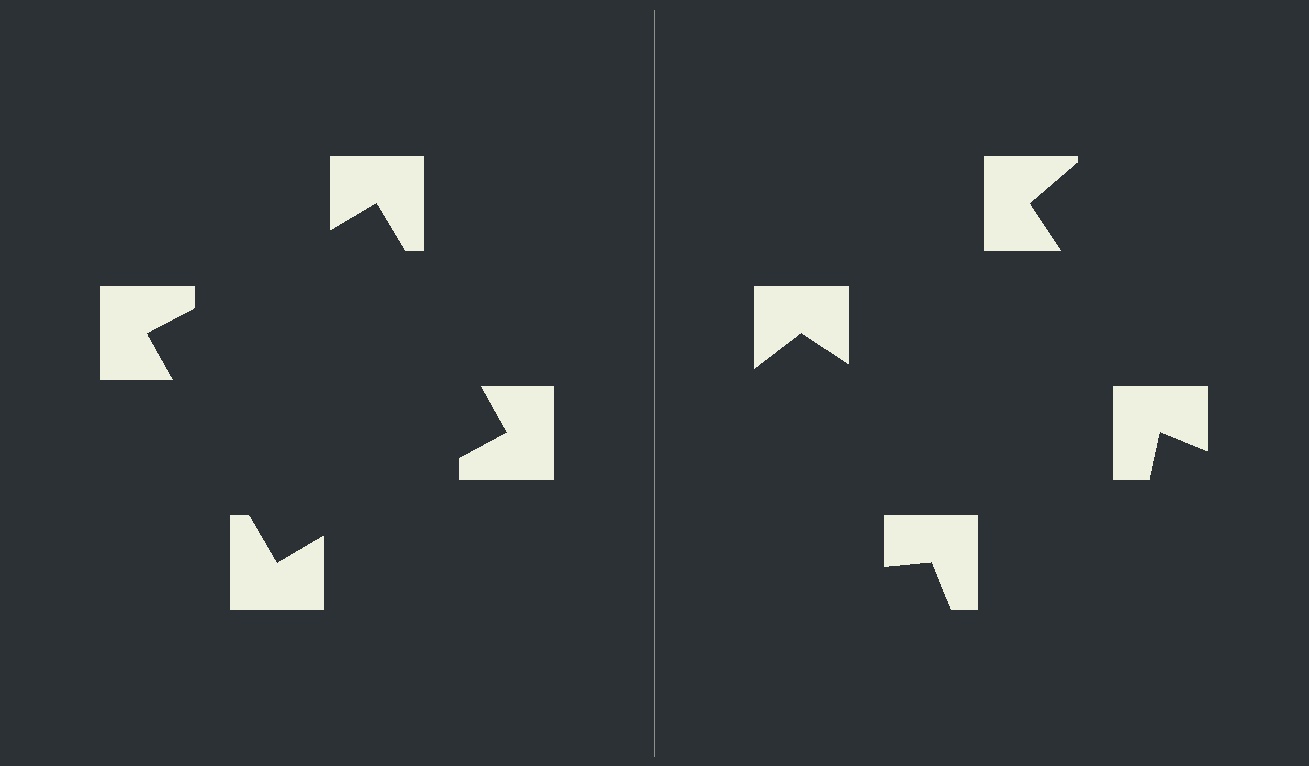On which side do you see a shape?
An illusory square appears on the left side. On the right side the wedge cuts are rotated, so no coherent shape forms.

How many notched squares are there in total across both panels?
8 — 4 on each side.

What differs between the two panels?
The notched squares are positioned identically on both sides; only the wedge orientations differ. On the left they align to a square; on the right they are misaligned.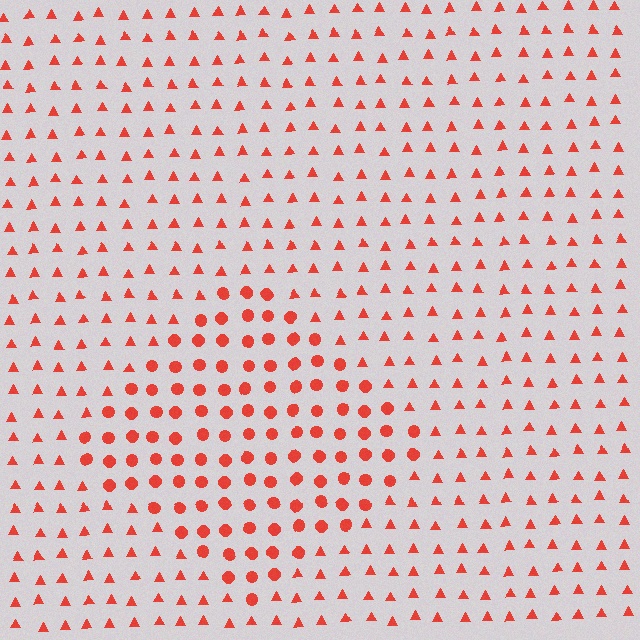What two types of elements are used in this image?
The image uses circles inside the diamond region and triangles outside it.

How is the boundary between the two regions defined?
The boundary is defined by a change in element shape: circles inside vs. triangles outside. All elements share the same color and spacing.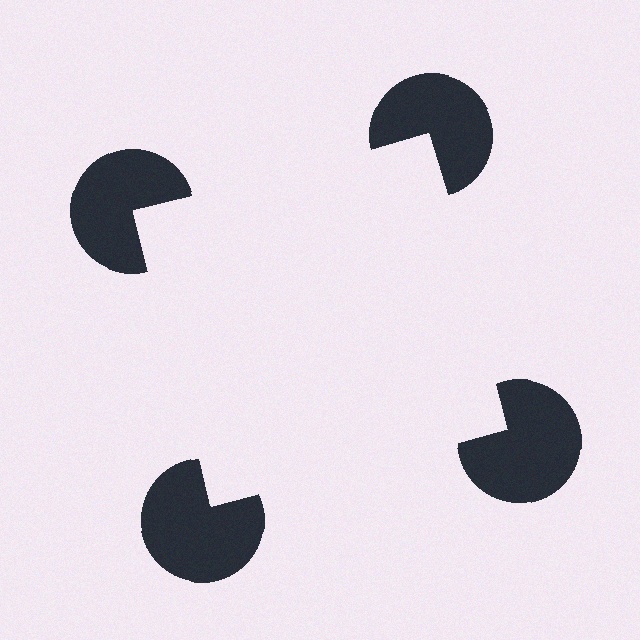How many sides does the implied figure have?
4 sides.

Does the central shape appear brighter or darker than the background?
It typically appears slightly brighter than the background, even though no actual brightness change is drawn.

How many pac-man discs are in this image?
There are 4 — one at each vertex of the illusory square.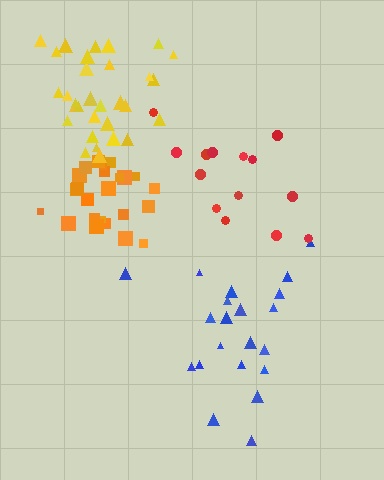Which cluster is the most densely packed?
Orange.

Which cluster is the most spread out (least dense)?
Red.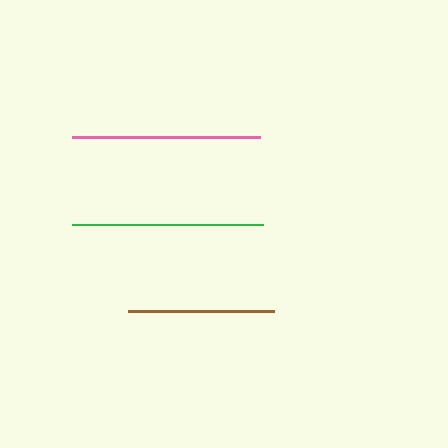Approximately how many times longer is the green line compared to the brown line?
The green line is approximately 1.3 times the length of the brown line.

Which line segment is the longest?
The green line is the longest at approximately 191 pixels.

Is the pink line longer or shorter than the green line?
The green line is longer than the pink line.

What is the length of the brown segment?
The brown segment is approximately 146 pixels long.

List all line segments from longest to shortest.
From longest to shortest: green, pink, brown.